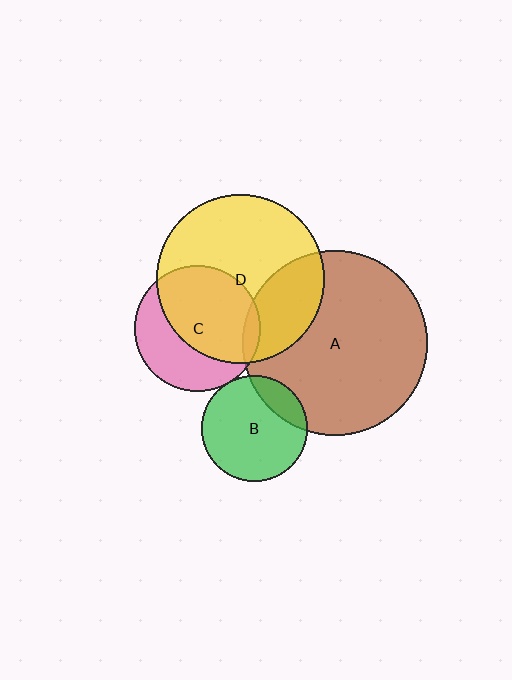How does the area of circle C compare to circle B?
Approximately 1.4 times.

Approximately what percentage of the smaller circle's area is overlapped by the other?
Approximately 5%.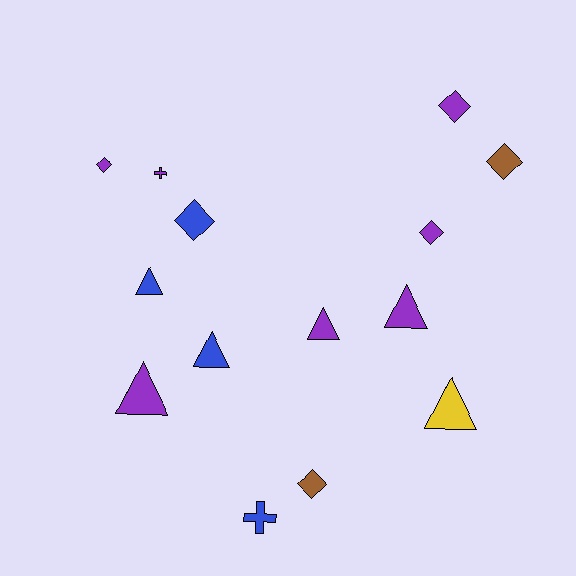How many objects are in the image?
There are 14 objects.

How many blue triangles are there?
There are 2 blue triangles.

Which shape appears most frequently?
Triangle, with 6 objects.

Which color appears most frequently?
Purple, with 7 objects.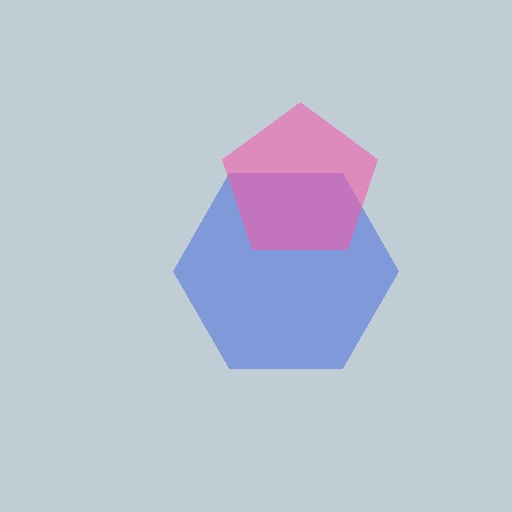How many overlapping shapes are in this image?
There are 2 overlapping shapes in the image.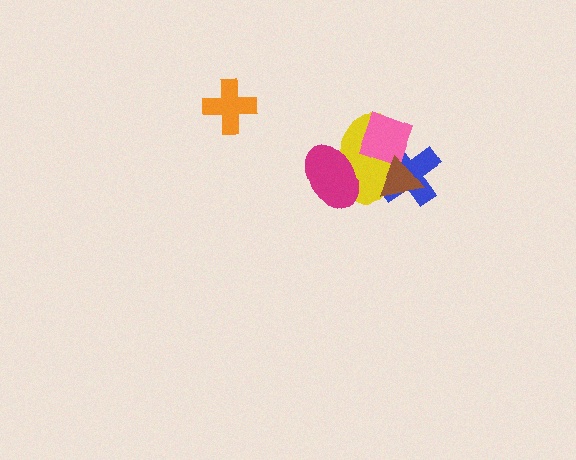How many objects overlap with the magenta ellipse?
1 object overlaps with the magenta ellipse.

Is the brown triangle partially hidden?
No, no other shape covers it.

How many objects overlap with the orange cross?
0 objects overlap with the orange cross.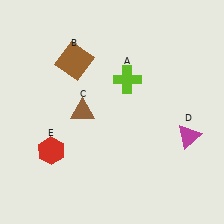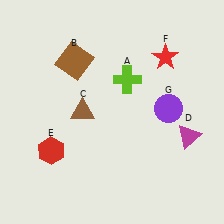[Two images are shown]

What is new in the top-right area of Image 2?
A red star (F) was added in the top-right area of Image 2.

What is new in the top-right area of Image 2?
A purple circle (G) was added in the top-right area of Image 2.